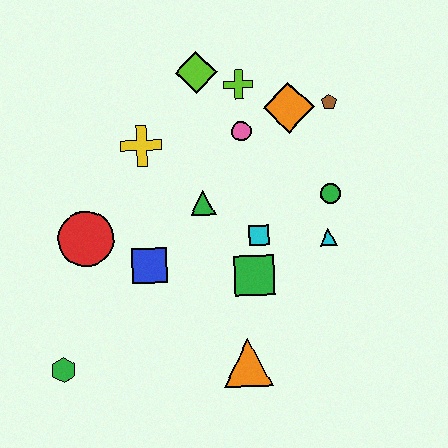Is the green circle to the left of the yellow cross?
No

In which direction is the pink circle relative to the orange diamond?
The pink circle is to the left of the orange diamond.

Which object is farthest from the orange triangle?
The lime diamond is farthest from the orange triangle.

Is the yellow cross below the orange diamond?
Yes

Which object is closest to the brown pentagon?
The orange diamond is closest to the brown pentagon.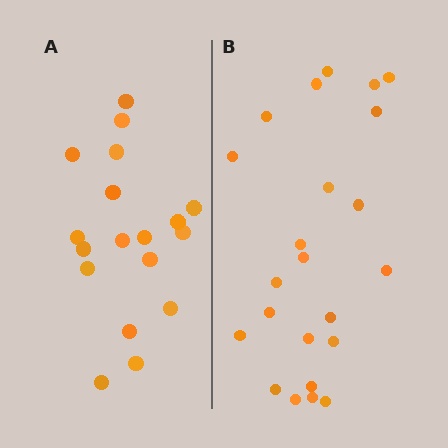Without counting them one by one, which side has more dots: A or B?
Region B (the right region) has more dots.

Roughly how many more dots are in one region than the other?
Region B has about 5 more dots than region A.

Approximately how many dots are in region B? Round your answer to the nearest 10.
About 20 dots. (The exact count is 23, which rounds to 20.)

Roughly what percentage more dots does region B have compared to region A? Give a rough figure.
About 30% more.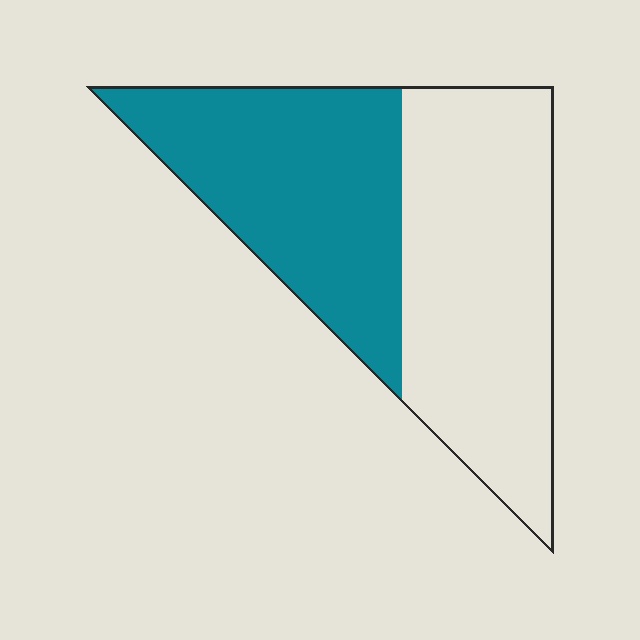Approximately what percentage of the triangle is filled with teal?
Approximately 45%.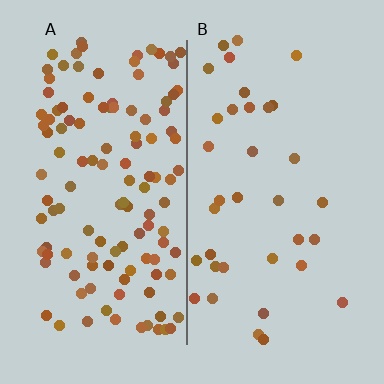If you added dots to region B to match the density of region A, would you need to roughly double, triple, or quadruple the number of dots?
Approximately triple.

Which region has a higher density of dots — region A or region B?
A (the left).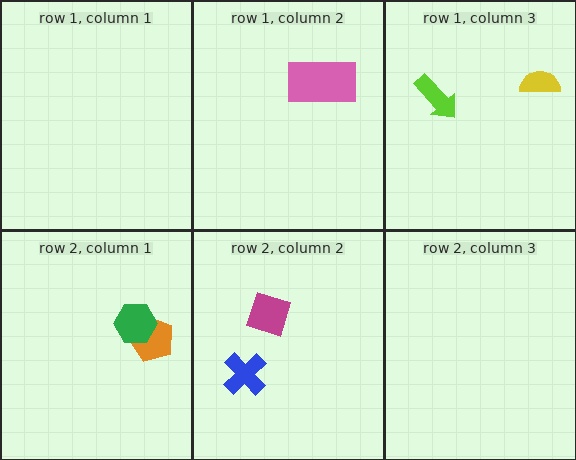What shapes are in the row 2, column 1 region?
The orange pentagon, the green hexagon.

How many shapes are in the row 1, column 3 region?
2.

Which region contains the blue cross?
The row 2, column 2 region.